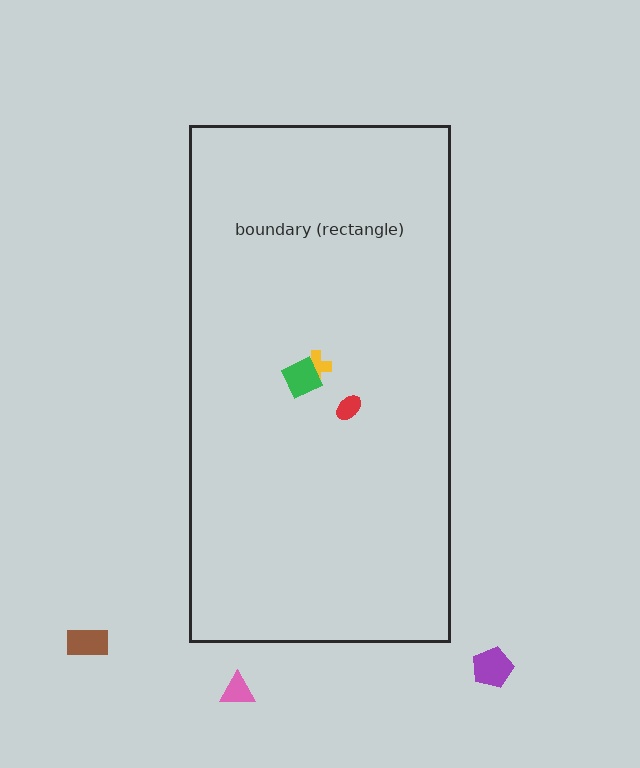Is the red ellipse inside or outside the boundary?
Inside.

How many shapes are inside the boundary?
3 inside, 3 outside.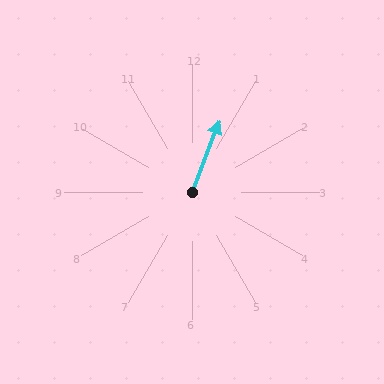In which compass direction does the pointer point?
North.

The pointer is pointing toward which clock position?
Roughly 1 o'clock.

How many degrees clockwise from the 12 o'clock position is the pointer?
Approximately 21 degrees.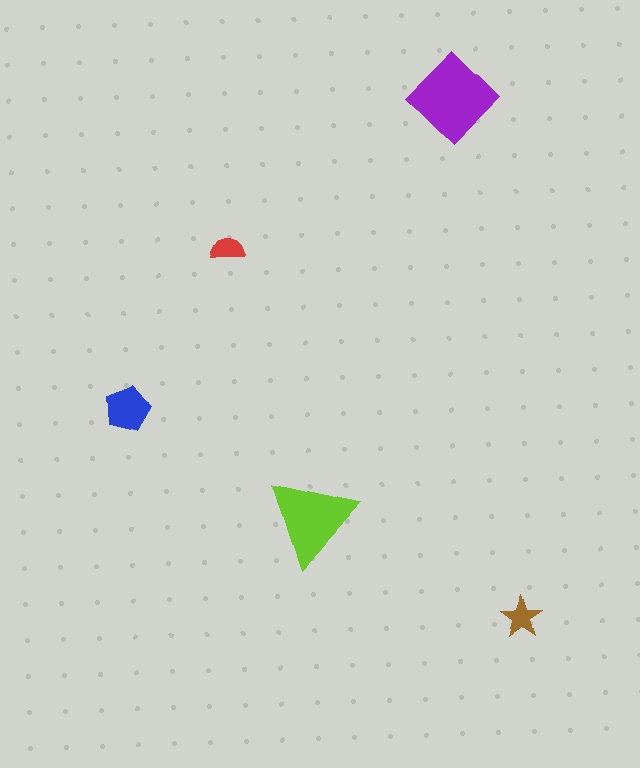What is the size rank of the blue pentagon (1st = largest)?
3rd.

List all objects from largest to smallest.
The purple diamond, the lime triangle, the blue pentagon, the brown star, the red semicircle.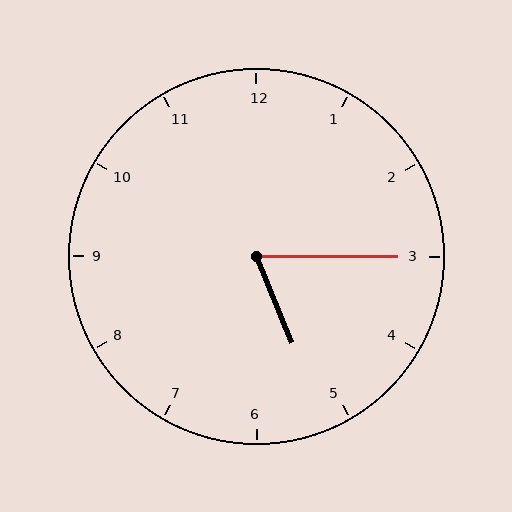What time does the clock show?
5:15.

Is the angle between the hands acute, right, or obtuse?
It is acute.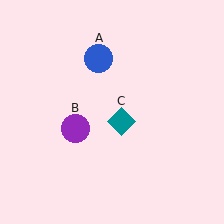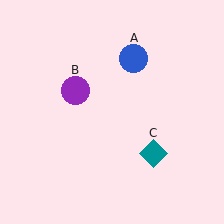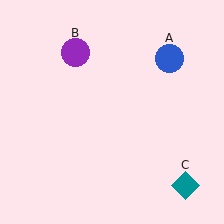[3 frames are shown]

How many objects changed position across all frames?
3 objects changed position: blue circle (object A), purple circle (object B), teal diamond (object C).